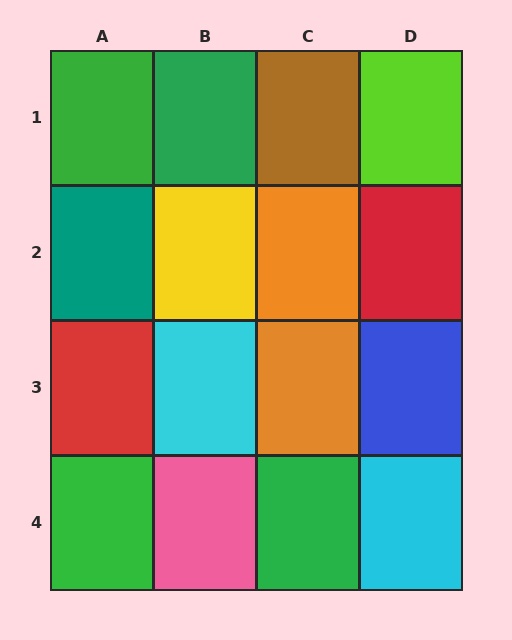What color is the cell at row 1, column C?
Brown.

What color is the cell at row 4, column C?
Green.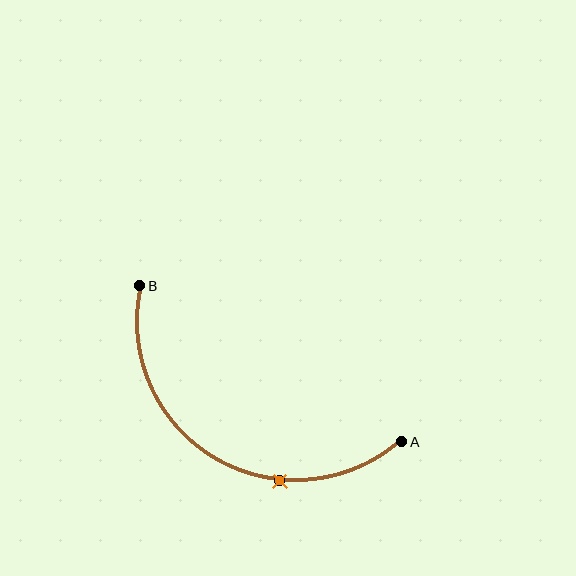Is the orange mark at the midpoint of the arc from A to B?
No. The orange mark lies on the arc but is closer to endpoint A. The arc midpoint would be at the point on the curve equidistant along the arc from both A and B.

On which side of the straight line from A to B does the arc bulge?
The arc bulges below the straight line connecting A and B.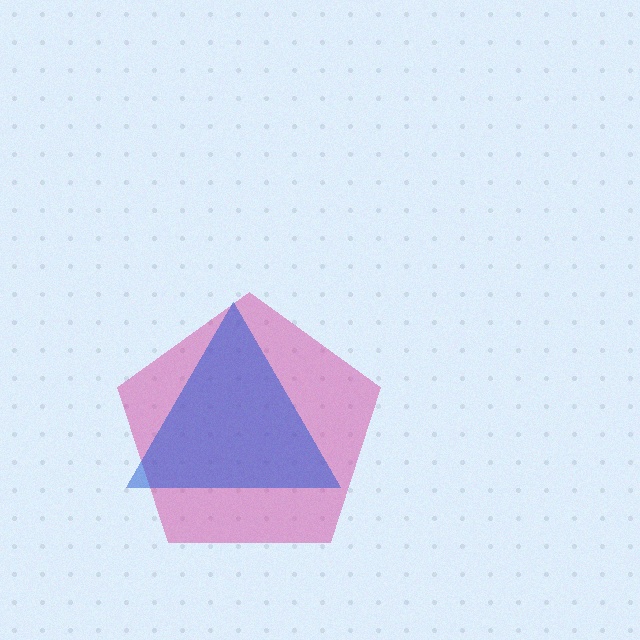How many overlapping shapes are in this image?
There are 2 overlapping shapes in the image.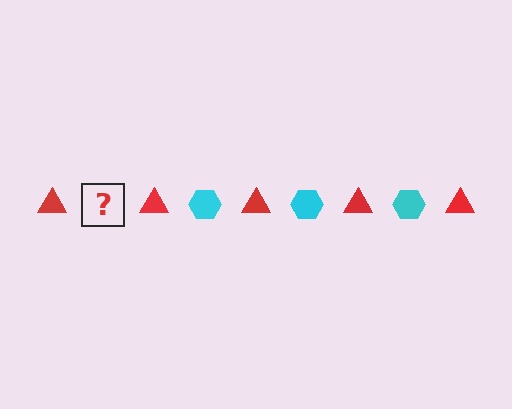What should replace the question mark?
The question mark should be replaced with a cyan hexagon.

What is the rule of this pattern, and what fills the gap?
The rule is that the pattern alternates between red triangle and cyan hexagon. The gap should be filled with a cyan hexagon.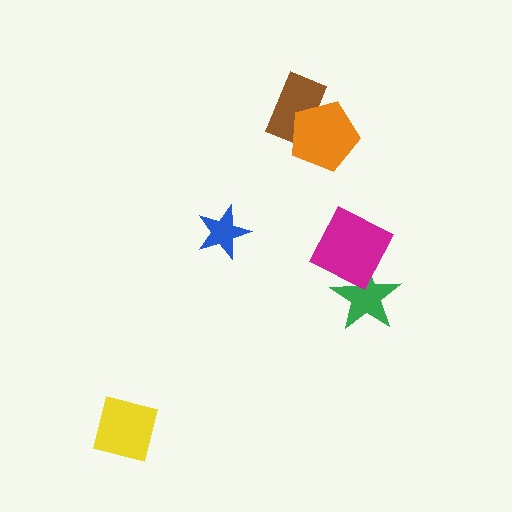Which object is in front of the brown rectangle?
The orange pentagon is in front of the brown rectangle.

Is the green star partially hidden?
Yes, it is partially covered by another shape.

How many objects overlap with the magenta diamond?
1 object overlaps with the magenta diamond.